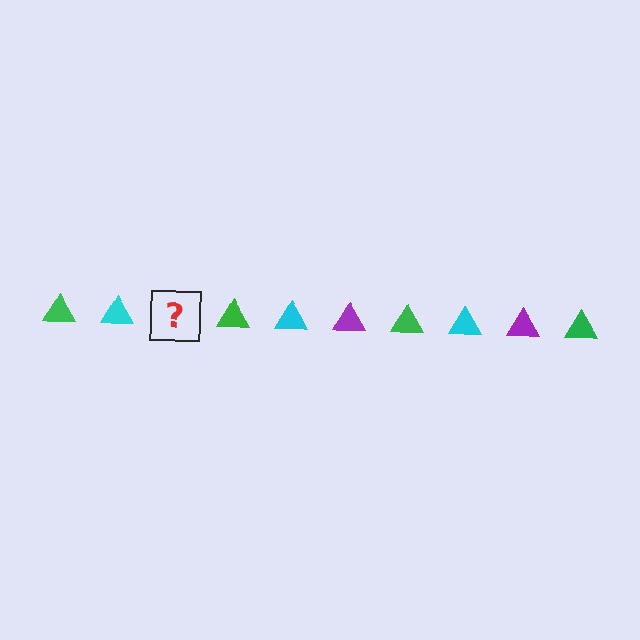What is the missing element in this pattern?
The missing element is a purple triangle.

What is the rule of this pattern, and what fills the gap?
The rule is that the pattern cycles through green, cyan, purple triangles. The gap should be filled with a purple triangle.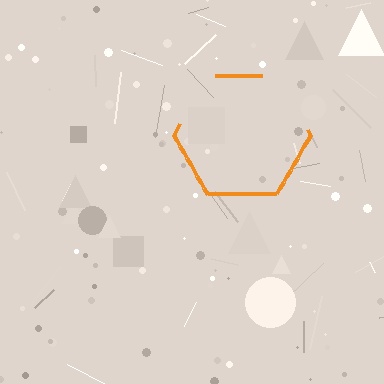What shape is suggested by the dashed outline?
The dashed outline suggests a hexagon.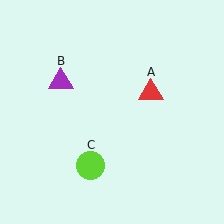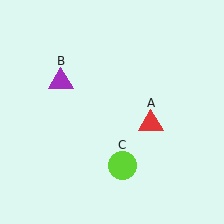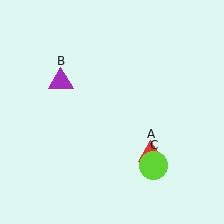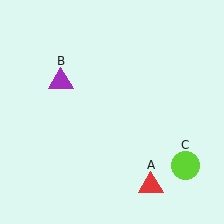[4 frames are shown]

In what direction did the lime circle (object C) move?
The lime circle (object C) moved right.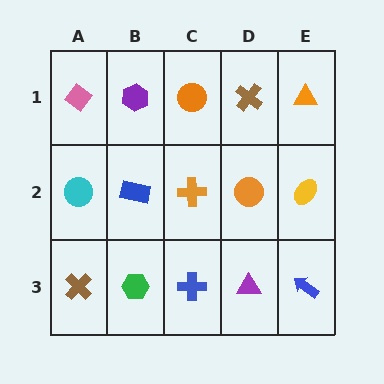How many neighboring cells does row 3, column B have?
3.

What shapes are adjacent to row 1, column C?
An orange cross (row 2, column C), a purple hexagon (row 1, column B), a brown cross (row 1, column D).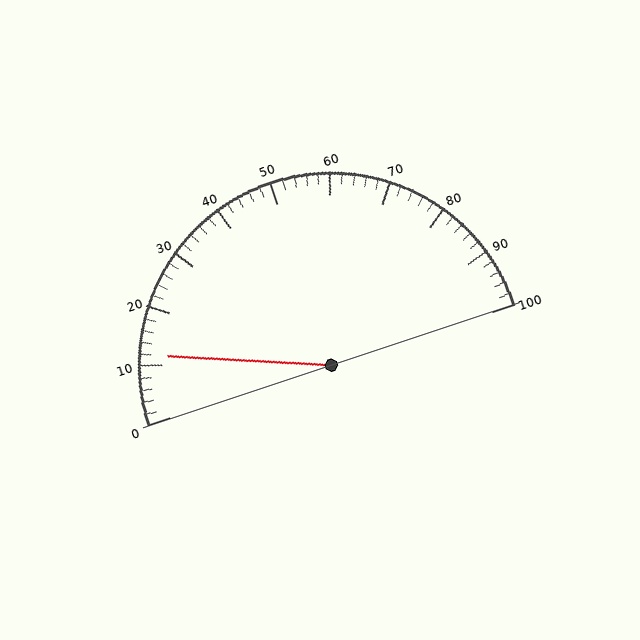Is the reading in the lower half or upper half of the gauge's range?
The reading is in the lower half of the range (0 to 100).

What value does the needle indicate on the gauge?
The needle indicates approximately 12.